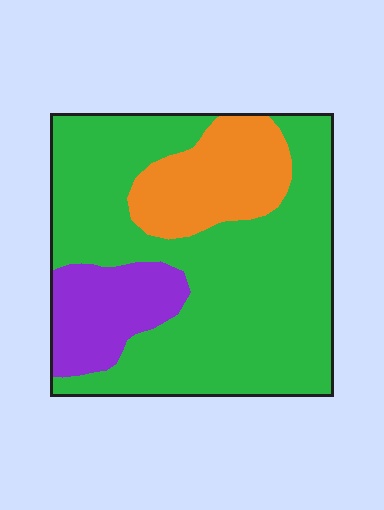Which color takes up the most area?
Green, at roughly 70%.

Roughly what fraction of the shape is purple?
Purple covers 15% of the shape.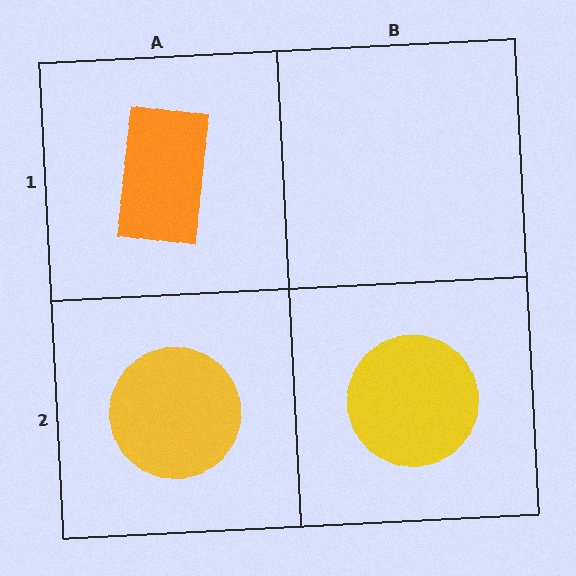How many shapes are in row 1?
1 shape.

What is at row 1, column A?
An orange rectangle.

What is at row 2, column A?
A yellow circle.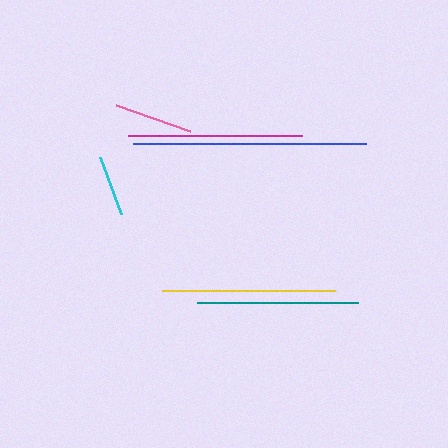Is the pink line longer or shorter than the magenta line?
The magenta line is longer than the pink line.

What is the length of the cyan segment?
The cyan segment is approximately 61 pixels long.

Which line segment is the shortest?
The cyan line is the shortest at approximately 61 pixels.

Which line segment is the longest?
The blue line is the longest at approximately 233 pixels.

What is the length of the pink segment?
The pink segment is approximately 78 pixels long.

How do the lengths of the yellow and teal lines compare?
The yellow and teal lines are approximately the same length.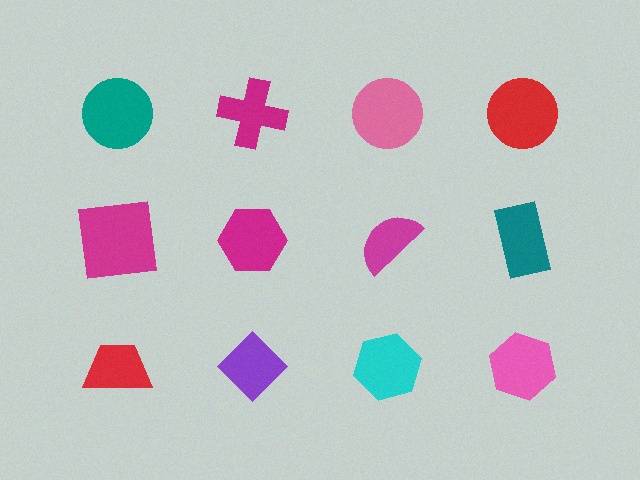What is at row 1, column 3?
A pink circle.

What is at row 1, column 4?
A red circle.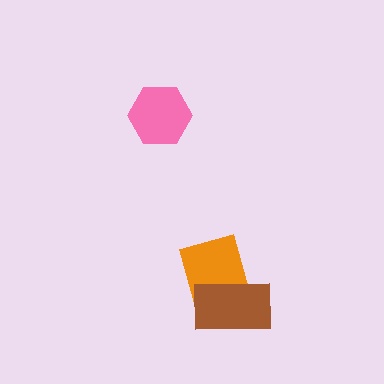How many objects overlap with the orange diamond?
1 object overlaps with the orange diamond.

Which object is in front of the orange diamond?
The brown rectangle is in front of the orange diamond.